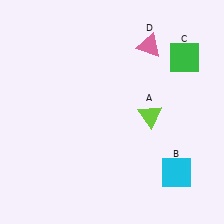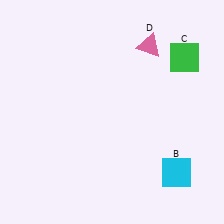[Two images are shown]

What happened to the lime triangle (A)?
The lime triangle (A) was removed in Image 2. It was in the bottom-right area of Image 1.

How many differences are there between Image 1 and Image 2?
There is 1 difference between the two images.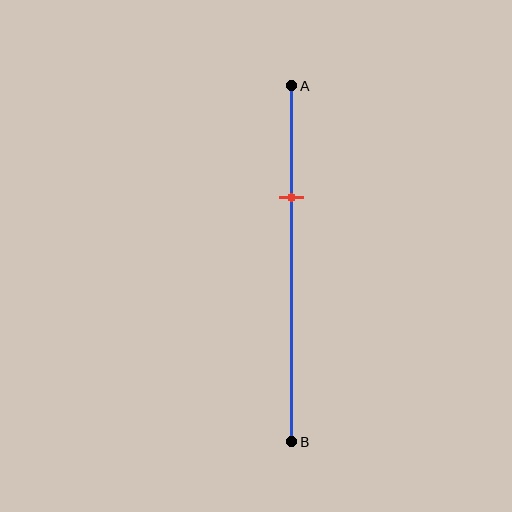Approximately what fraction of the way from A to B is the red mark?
The red mark is approximately 30% of the way from A to B.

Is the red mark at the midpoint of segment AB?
No, the mark is at about 30% from A, not at the 50% midpoint.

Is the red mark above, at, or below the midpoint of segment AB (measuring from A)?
The red mark is above the midpoint of segment AB.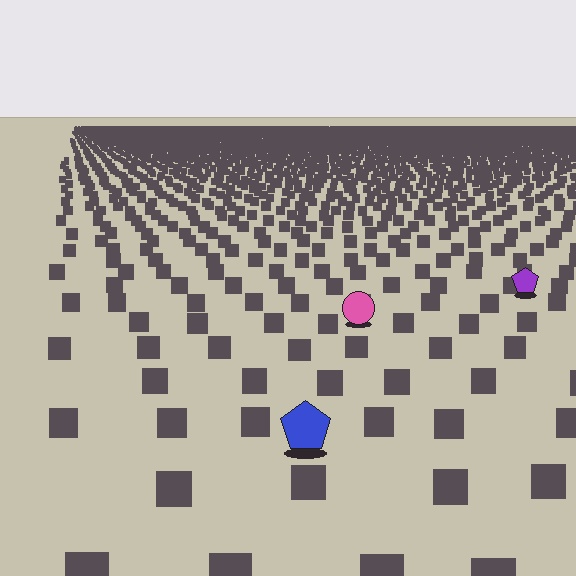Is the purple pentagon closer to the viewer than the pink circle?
No. The pink circle is closer — you can tell from the texture gradient: the ground texture is coarser near it.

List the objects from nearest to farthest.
From nearest to farthest: the blue pentagon, the pink circle, the purple pentagon.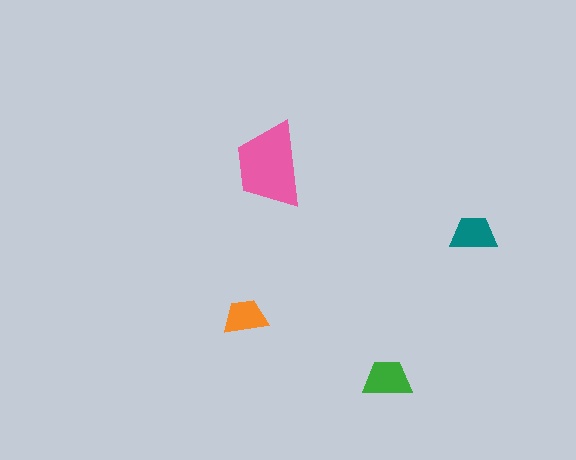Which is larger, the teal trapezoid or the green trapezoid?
The green one.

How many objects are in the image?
There are 4 objects in the image.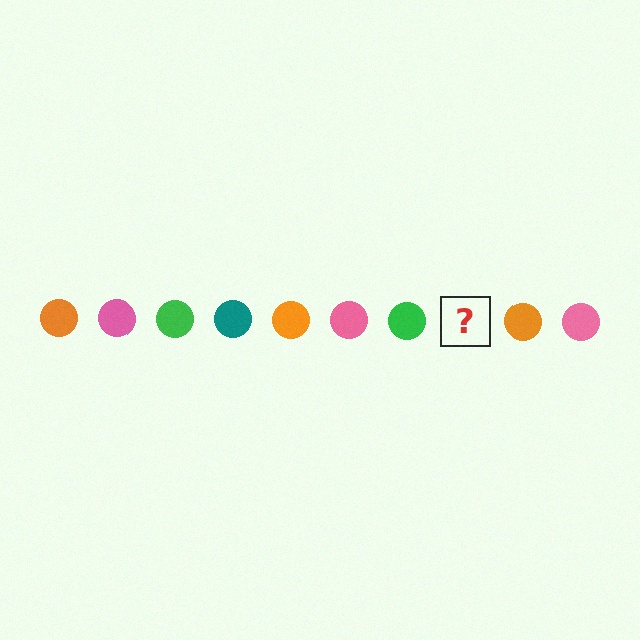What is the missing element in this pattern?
The missing element is a teal circle.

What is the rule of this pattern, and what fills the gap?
The rule is that the pattern cycles through orange, pink, green, teal circles. The gap should be filled with a teal circle.